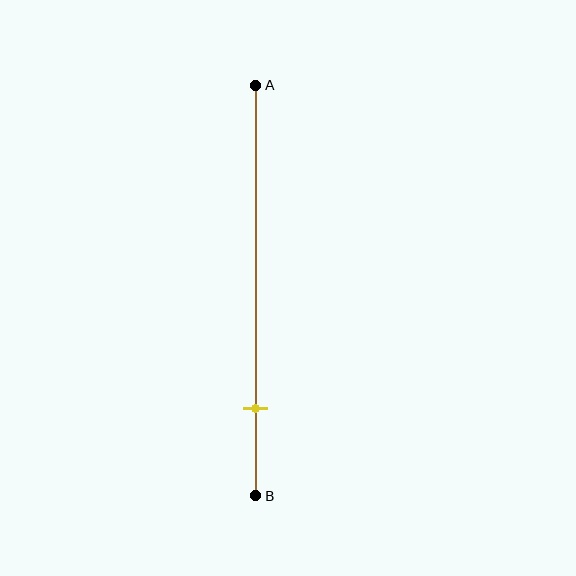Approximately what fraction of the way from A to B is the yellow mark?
The yellow mark is approximately 80% of the way from A to B.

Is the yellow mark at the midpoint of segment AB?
No, the mark is at about 80% from A, not at the 50% midpoint.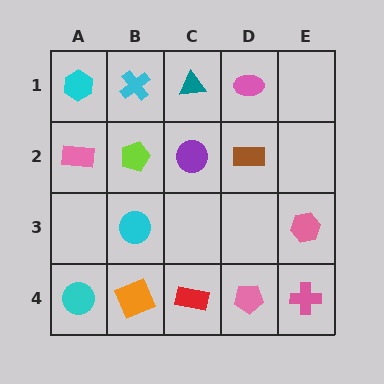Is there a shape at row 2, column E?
No, that cell is empty.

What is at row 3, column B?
A cyan circle.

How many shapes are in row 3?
2 shapes.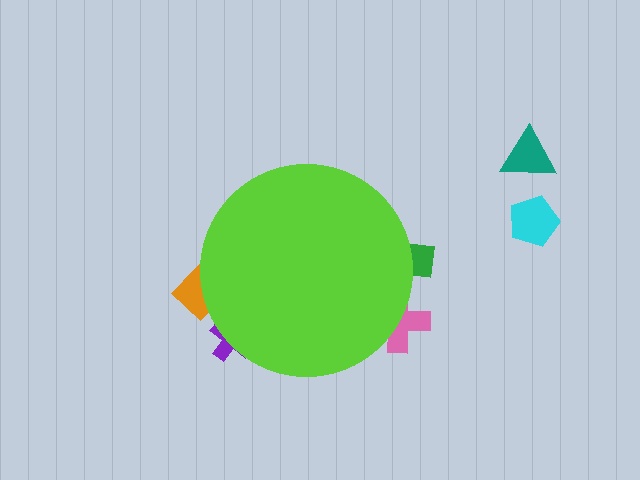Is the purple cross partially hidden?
Yes, the purple cross is partially hidden behind the lime circle.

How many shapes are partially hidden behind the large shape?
4 shapes are partially hidden.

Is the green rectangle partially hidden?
Yes, the green rectangle is partially hidden behind the lime circle.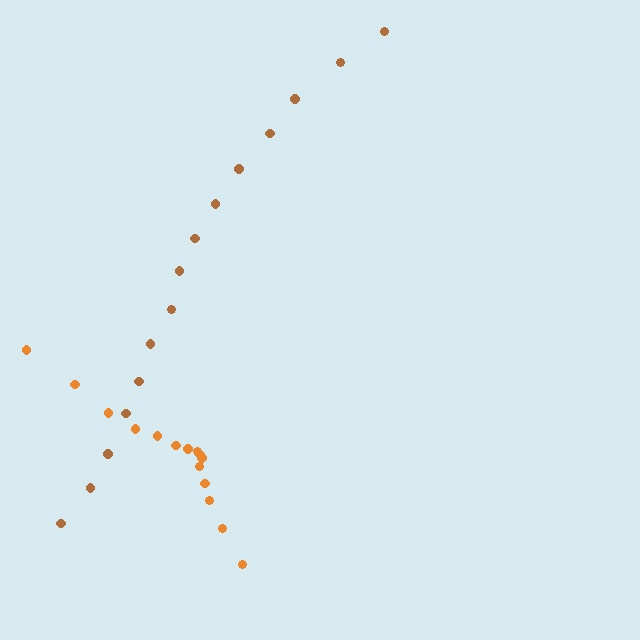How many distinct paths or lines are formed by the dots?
There are 2 distinct paths.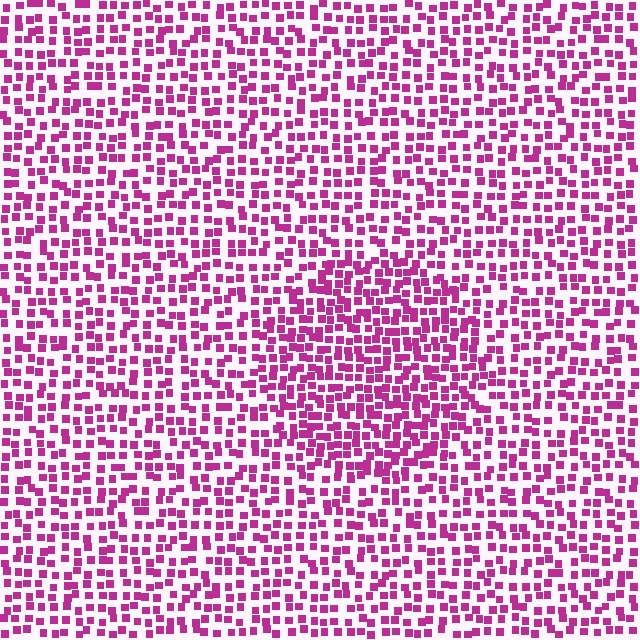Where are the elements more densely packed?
The elements are more densely packed inside the circle boundary.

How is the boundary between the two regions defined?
The boundary is defined by a change in element density (approximately 1.5x ratio). All elements are the same color, size, and shape.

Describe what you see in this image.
The image contains small magenta elements arranged at two different densities. A circle-shaped region is visible where the elements are more densely packed than the surrounding area.